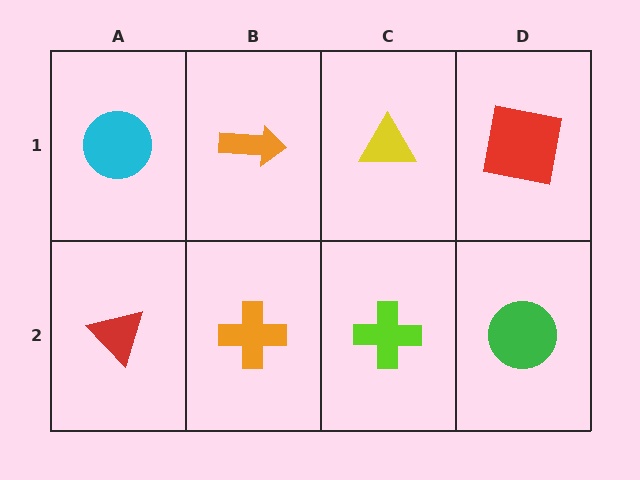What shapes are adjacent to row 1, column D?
A green circle (row 2, column D), a yellow triangle (row 1, column C).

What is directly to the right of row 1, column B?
A yellow triangle.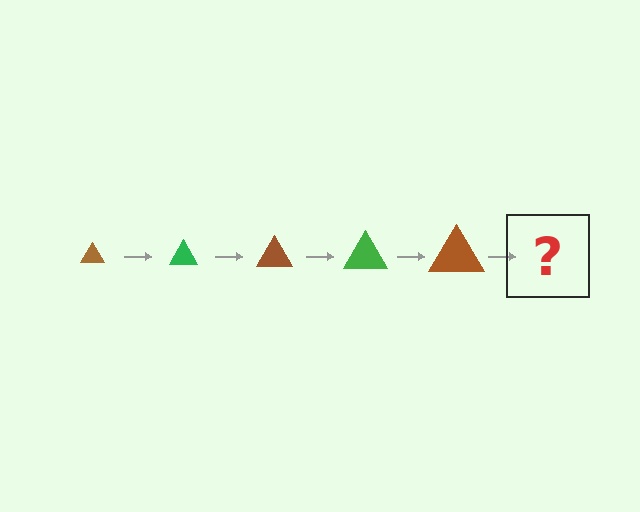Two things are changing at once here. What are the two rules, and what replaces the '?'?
The two rules are that the triangle grows larger each step and the color cycles through brown and green. The '?' should be a green triangle, larger than the previous one.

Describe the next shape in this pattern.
It should be a green triangle, larger than the previous one.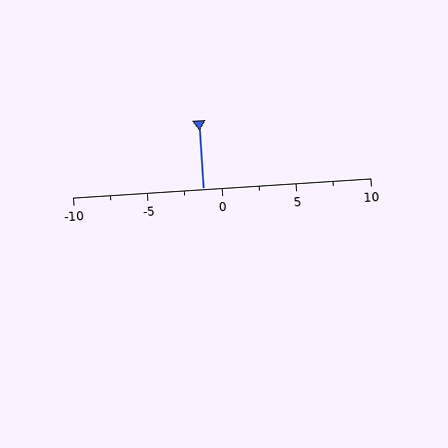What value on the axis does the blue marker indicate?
The marker indicates approximately -1.2.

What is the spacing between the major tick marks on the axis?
The major ticks are spaced 5 apart.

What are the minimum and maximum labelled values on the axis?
The axis runs from -10 to 10.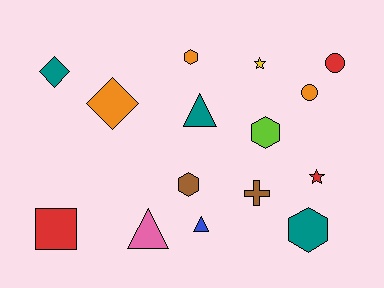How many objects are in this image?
There are 15 objects.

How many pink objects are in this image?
There is 1 pink object.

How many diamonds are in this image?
There are 2 diamonds.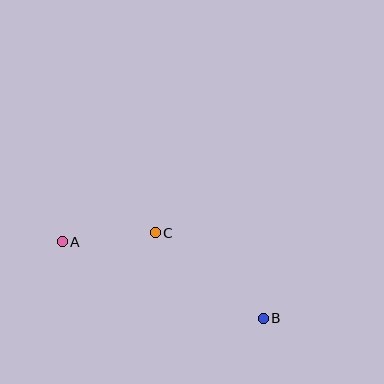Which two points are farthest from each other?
Points A and B are farthest from each other.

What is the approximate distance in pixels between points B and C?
The distance between B and C is approximately 137 pixels.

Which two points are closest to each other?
Points A and C are closest to each other.